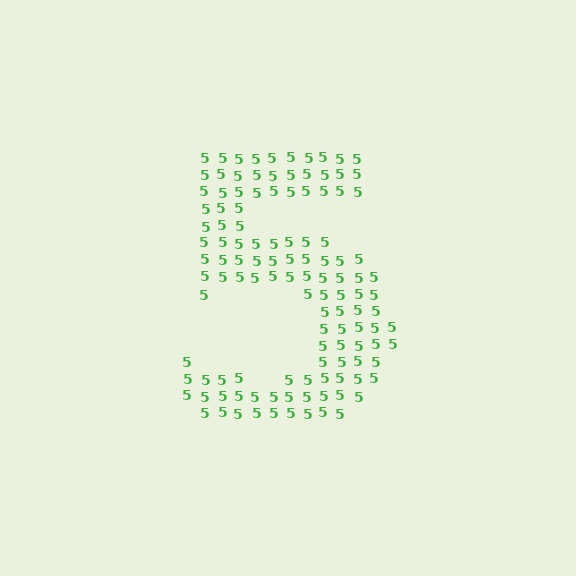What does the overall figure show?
The overall figure shows the digit 5.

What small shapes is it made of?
It is made of small digit 5's.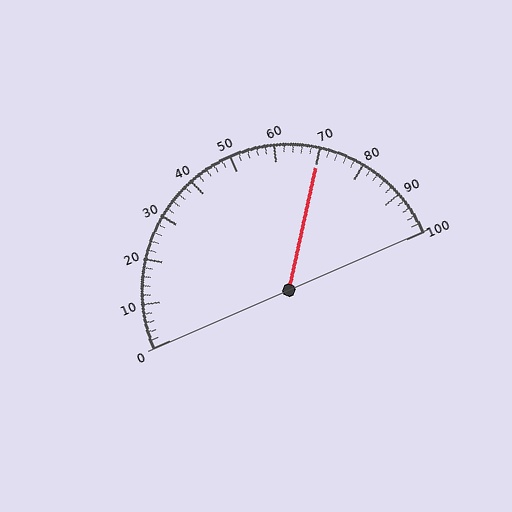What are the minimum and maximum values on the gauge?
The gauge ranges from 0 to 100.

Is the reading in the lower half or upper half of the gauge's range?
The reading is in the upper half of the range (0 to 100).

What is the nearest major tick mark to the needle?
The nearest major tick mark is 70.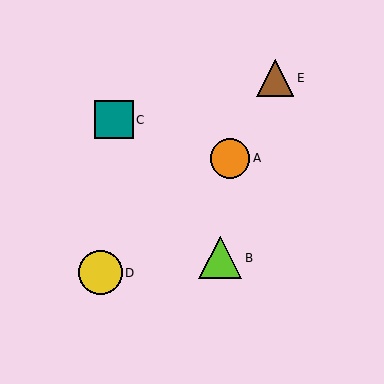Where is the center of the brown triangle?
The center of the brown triangle is at (275, 78).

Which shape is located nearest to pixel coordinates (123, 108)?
The teal square (labeled C) at (114, 120) is nearest to that location.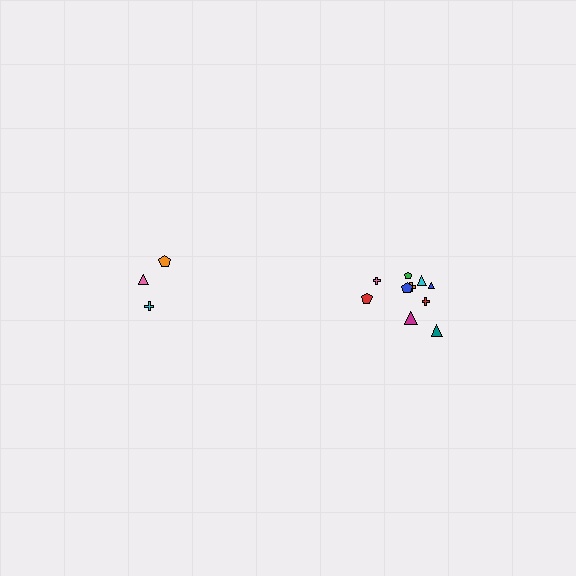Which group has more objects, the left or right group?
The right group.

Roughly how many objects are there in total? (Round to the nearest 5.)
Roughly 15 objects in total.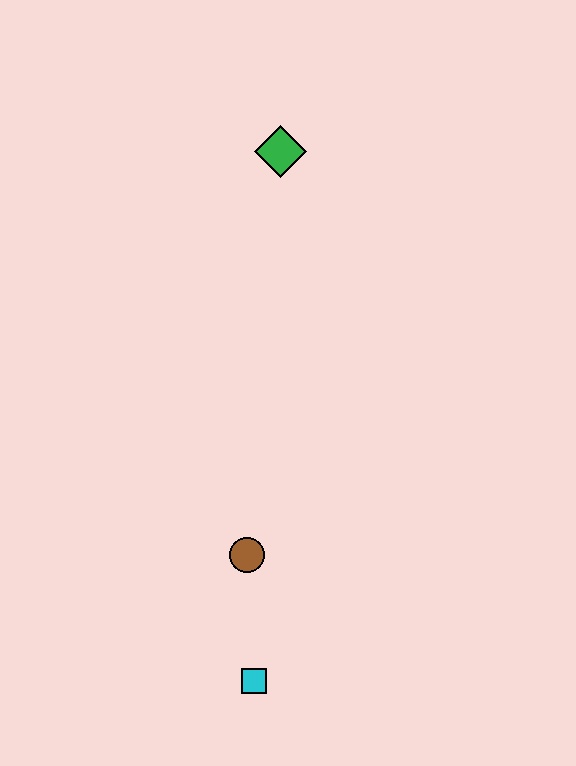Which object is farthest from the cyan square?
The green diamond is farthest from the cyan square.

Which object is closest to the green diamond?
The brown circle is closest to the green diamond.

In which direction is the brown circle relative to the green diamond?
The brown circle is below the green diamond.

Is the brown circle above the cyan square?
Yes